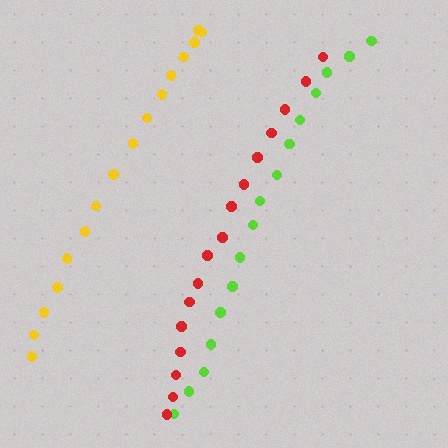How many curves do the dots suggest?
There are 3 distinct paths.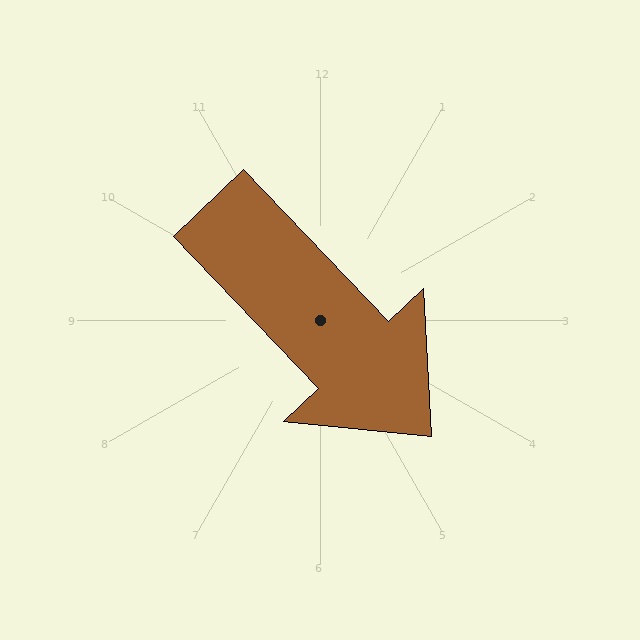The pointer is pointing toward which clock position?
Roughly 5 o'clock.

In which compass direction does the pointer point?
Southeast.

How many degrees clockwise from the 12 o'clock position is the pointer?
Approximately 136 degrees.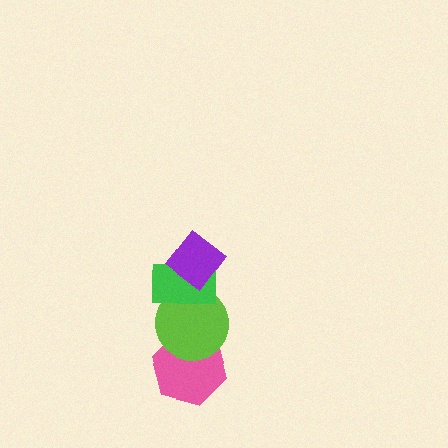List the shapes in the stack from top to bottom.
From top to bottom: the purple diamond, the green rectangle, the lime circle, the pink hexagon.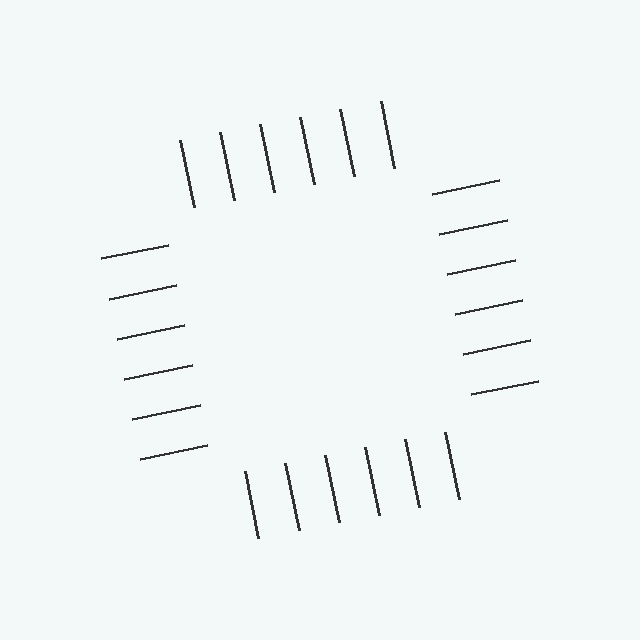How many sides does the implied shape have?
4 sides — the line-ends trace a square.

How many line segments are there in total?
24 — 6 along each of the 4 edges.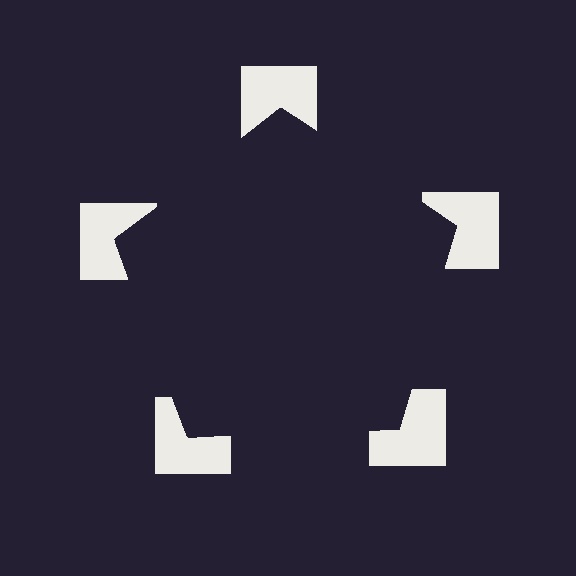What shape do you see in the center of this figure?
An illusory pentagon — its edges are inferred from the aligned wedge cuts in the notched squares, not physically drawn.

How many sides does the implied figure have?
5 sides.